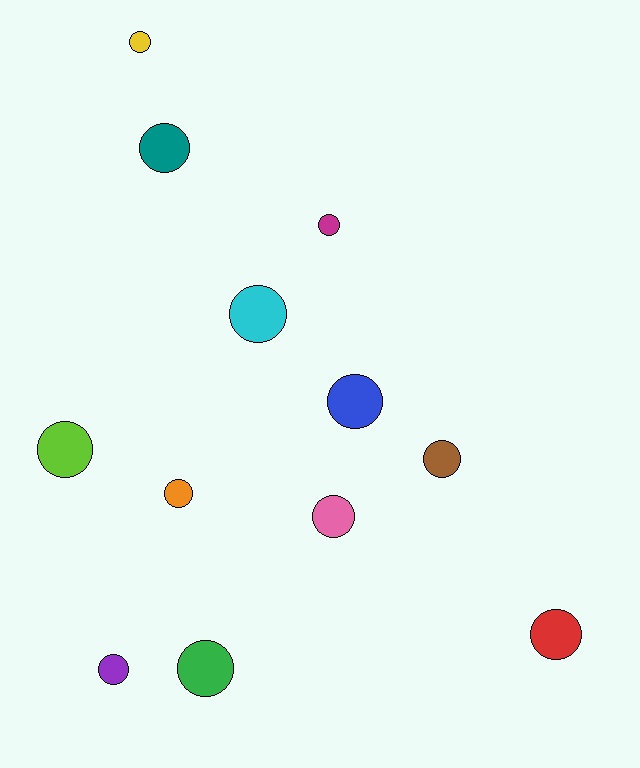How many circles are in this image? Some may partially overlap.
There are 12 circles.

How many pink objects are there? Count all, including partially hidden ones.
There is 1 pink object.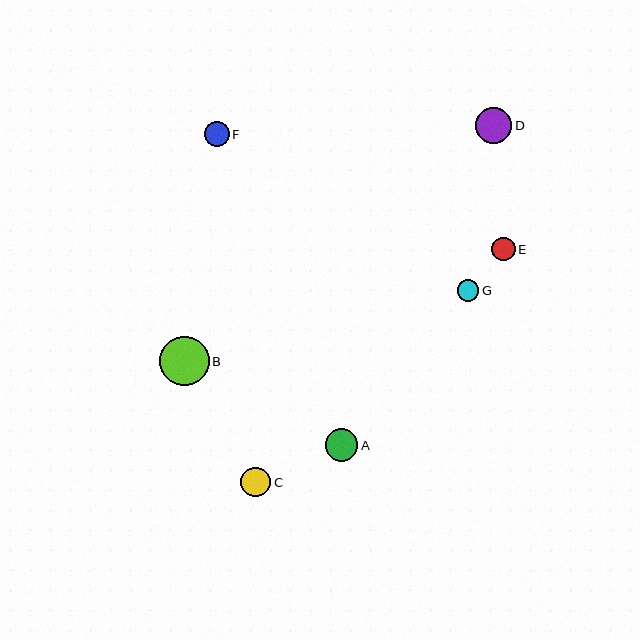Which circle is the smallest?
Circle G is the smallest with a size of approximately 21 pixels.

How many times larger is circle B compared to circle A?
Circle B is approximately 1.5 times the size of circle A.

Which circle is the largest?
Circle B is the largest with a size of approximately 49 pixels.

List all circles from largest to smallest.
From largest to smallest: B, D, A, C, F, E, G.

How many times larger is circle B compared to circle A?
Circle B is approximately 1.5 times the size of circle A.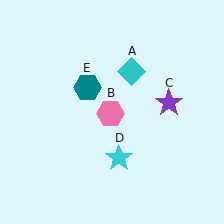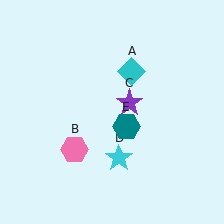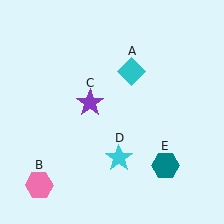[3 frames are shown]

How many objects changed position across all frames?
3 objects changed position: pink hexagon (object B), purple star (object C), teal hexagon (object E).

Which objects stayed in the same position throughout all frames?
Cyan diamond (object A) and cyan star (object D) remained stationary.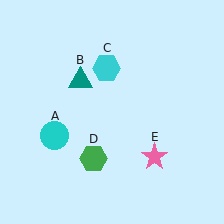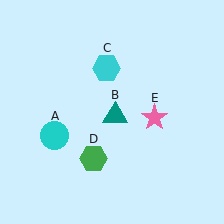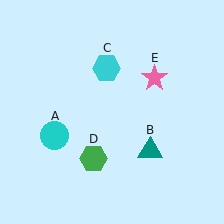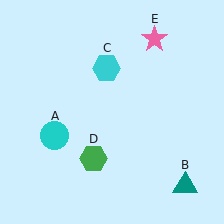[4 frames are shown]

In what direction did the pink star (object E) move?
The pink star (object E) moved up.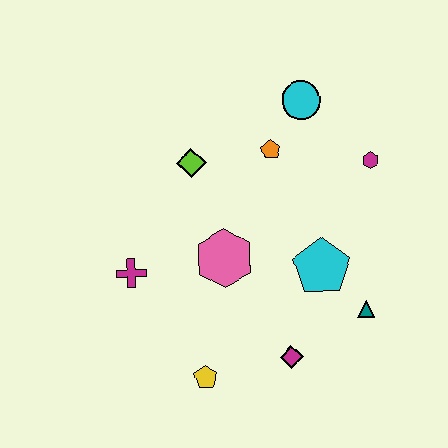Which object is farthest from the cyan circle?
The yellow pentagon is farthest from the cyan circle.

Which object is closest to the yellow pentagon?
The magenta diamond is closest to the yellow pentagon.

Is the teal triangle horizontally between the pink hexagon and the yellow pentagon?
No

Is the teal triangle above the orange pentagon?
No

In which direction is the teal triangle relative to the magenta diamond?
The teal triangle is to the right of the magenta diamond.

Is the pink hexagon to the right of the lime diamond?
Yes